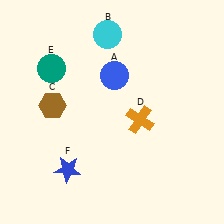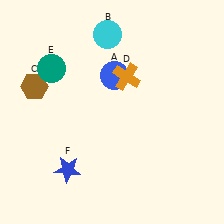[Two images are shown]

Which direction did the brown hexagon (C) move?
The brown hexagon (C) moved up.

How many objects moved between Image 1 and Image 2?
2 objects moved between the two images.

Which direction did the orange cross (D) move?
The orange cross (D) moved up.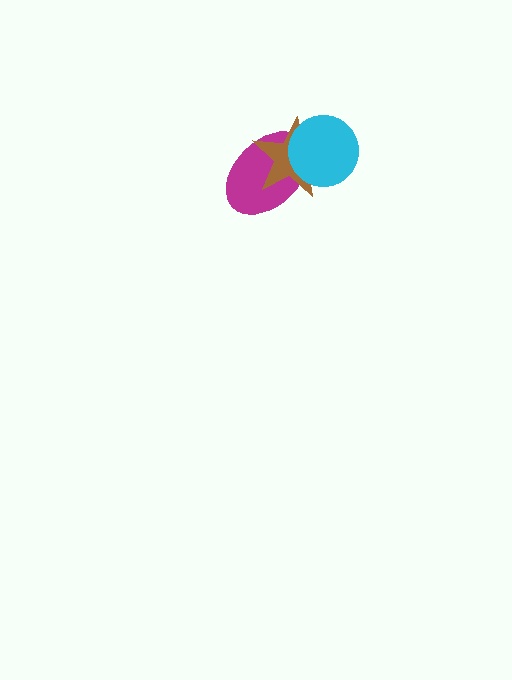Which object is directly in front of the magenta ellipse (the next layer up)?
The brown star is directly in front of the magenta ellipse.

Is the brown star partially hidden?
Yes, it is partially covered by another shape.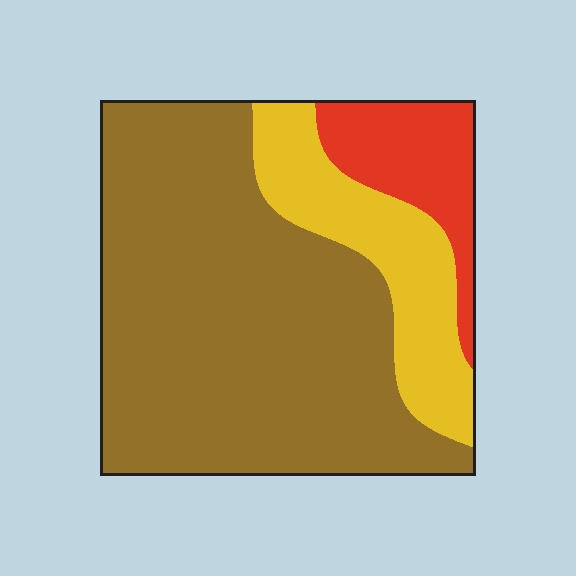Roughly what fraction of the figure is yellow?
Yellow takes up about one fifth (1/5) of the figure.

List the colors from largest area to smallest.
From largest to smallest: brown, yellow, red.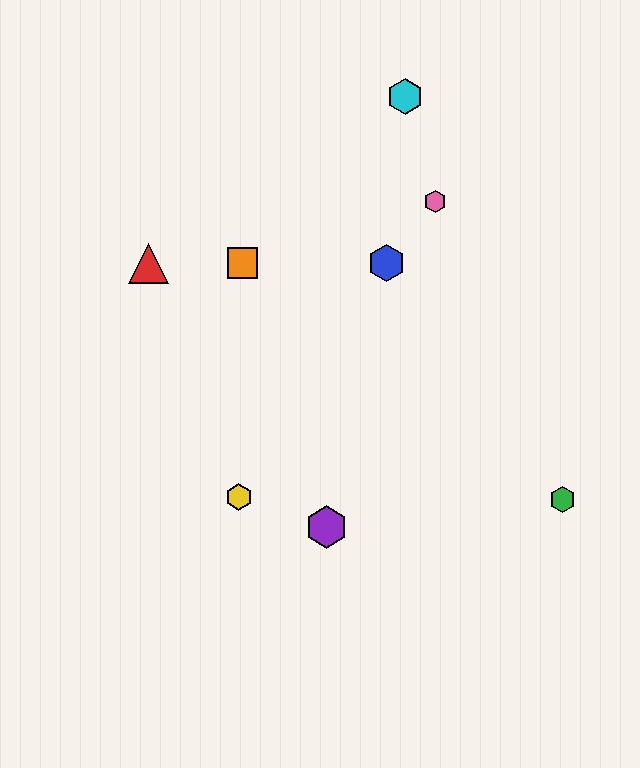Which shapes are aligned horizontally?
The red triangle, the blue hexagon, the orange square are aligned horizontally.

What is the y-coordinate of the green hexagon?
The green hexagon is at y≈500.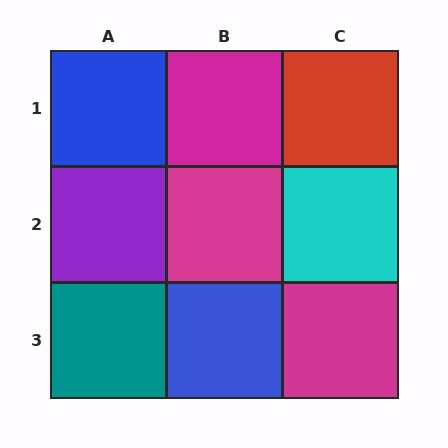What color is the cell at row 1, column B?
Magenta.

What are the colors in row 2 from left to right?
Purple, magenta, cyan.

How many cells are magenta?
3 cells are magenta.